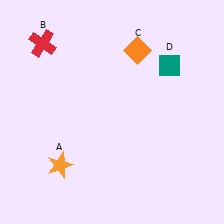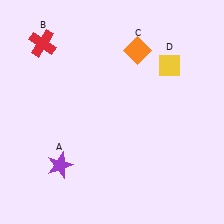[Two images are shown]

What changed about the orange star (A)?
In Image 1, A is orange. In Image 2, it changed to purple.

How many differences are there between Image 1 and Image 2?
There are 2 differences between the two images.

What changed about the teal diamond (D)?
In Image 1, D is teal. In Image 2, it changed to yellow.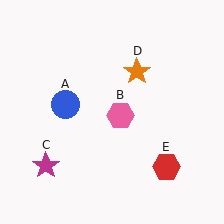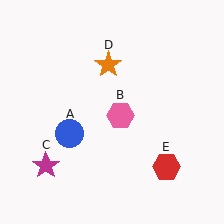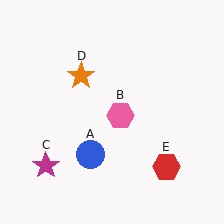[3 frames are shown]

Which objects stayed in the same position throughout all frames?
Pink hexagon (object B) and magenta star (object C) and red hexagon (object E) remained stationary.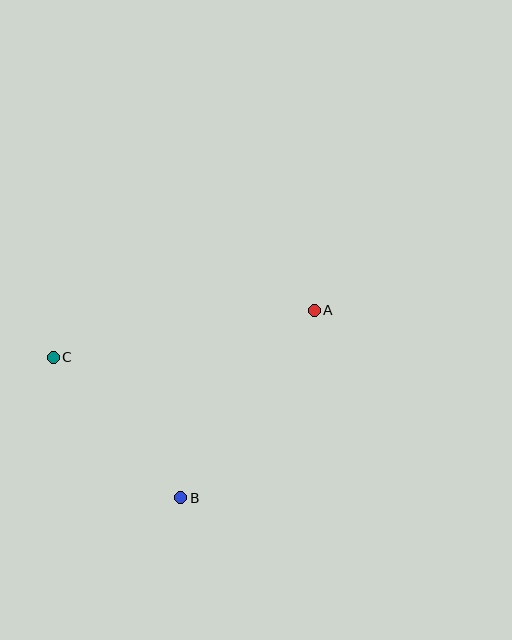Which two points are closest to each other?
Points B and C are closest to each other.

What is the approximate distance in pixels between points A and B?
The distance between A and B is approximately 230 pixels.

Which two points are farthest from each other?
Points A and C are farthest from each other.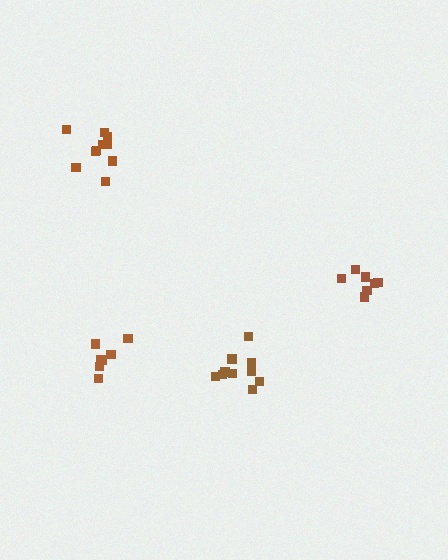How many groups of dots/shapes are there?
There are 4 groups.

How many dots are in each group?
Group 1: 10 dots, Group 2: 7 dots, Group 3: 7 dots, Group 4: 10 dots (34 total).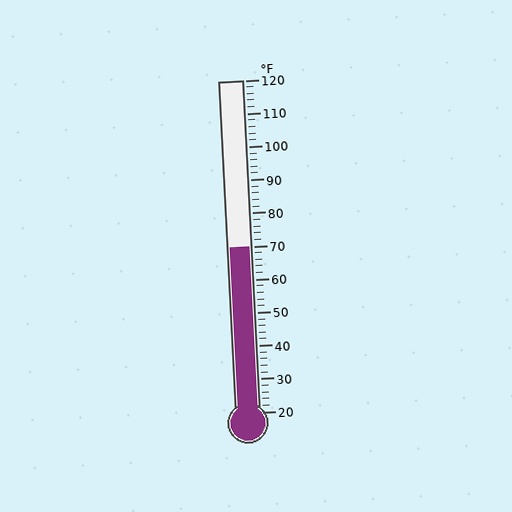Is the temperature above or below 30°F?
The temperature is above 30°F.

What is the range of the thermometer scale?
The thermometer scale ranges from 20°F to 120°F.